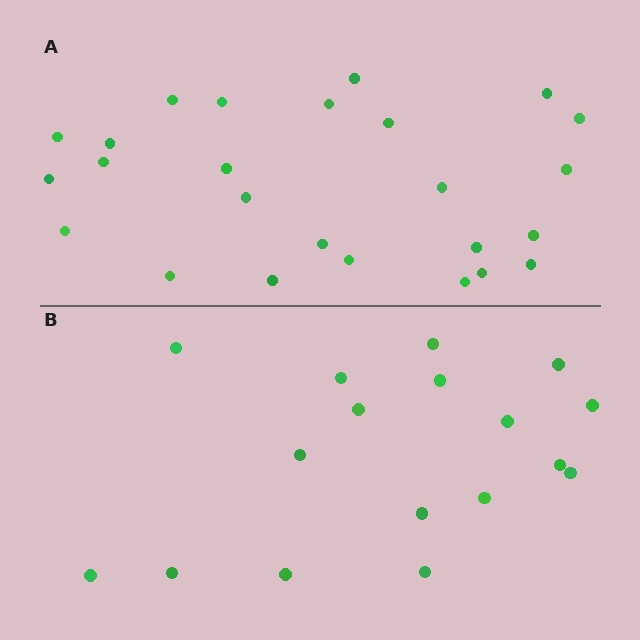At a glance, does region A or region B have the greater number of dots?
Region A (the top region) has more dots.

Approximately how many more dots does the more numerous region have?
Region A has roughly 8 or so more dots than region B.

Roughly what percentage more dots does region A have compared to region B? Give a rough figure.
About 45% more.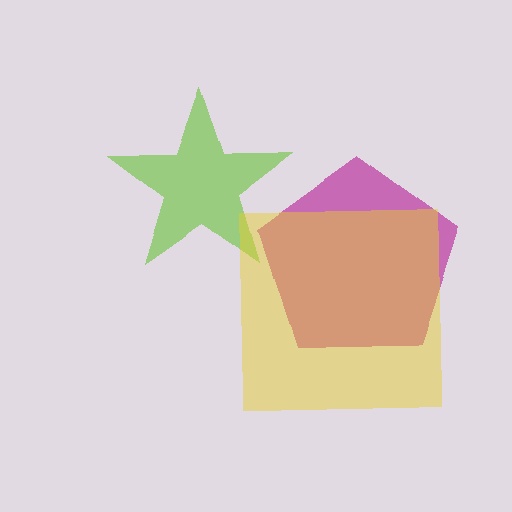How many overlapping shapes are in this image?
There are 3 overlapping shapes in the image.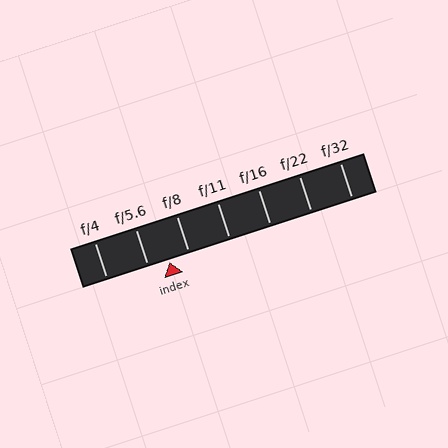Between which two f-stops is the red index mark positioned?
The index mark is between f/5.6 and f/8.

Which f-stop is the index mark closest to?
The index mark is closest to f/8.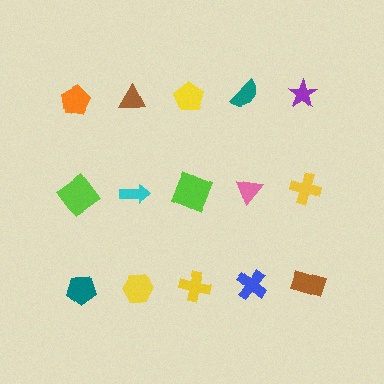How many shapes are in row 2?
5 shapes.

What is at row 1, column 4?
A teal semicircle.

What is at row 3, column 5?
A brown rectangle.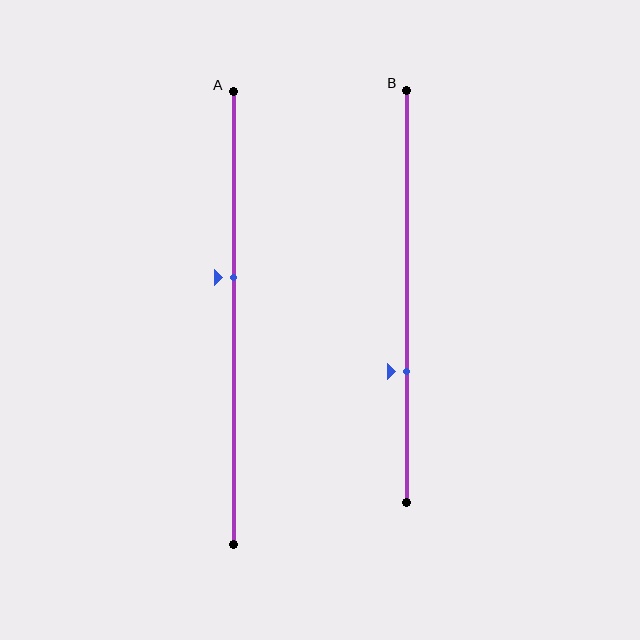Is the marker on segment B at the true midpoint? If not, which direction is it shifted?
No, the marker on segment B is shifted downward by about 18% of the segment length.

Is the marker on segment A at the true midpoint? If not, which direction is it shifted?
No, the marker on segment A is shifted upward by about 9% of the segment length.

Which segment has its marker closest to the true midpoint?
Segment A has its marker closest to the true midpoint.